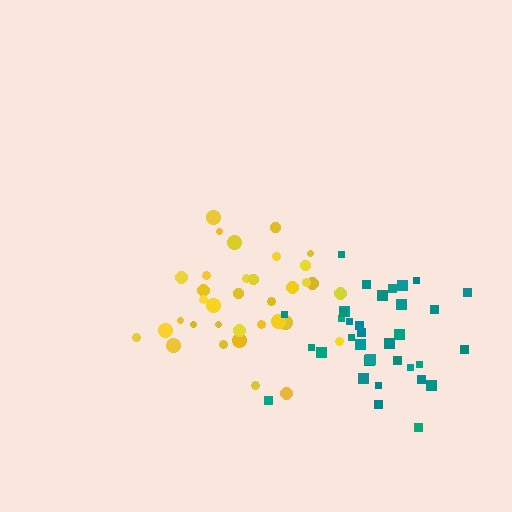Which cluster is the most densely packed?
Teal.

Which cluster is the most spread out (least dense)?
Yellow.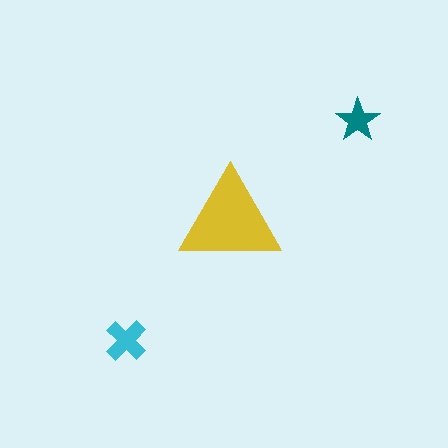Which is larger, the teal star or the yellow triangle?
The yellow triangle.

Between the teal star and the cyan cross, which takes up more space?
The cyan cross.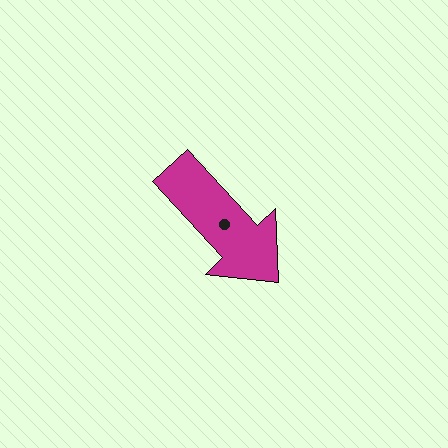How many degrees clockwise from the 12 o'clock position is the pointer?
Approximately 137 degrees.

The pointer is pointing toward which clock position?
Roughly 5 o'clock.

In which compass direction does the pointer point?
Southeast.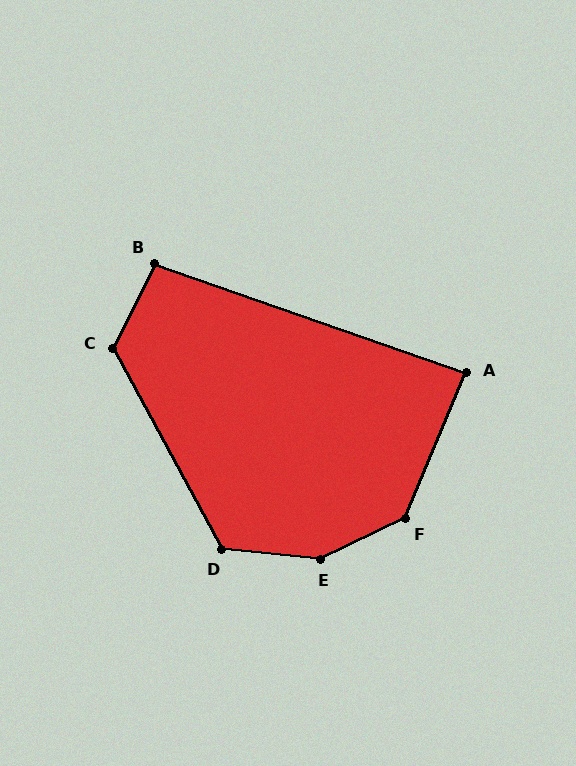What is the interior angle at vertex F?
Approximately 138 degrees (obtuse).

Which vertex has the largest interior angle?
E, at approximately 149 degrees.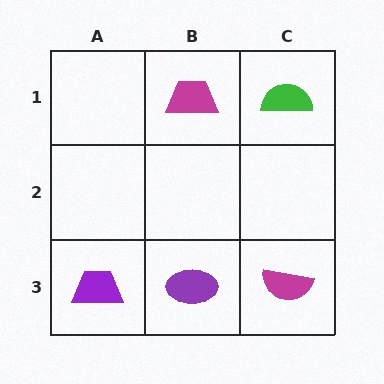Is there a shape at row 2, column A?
No, that cell is empty.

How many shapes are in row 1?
2 shapes.